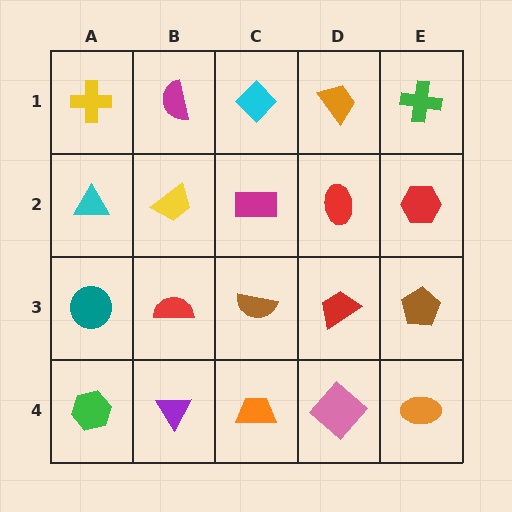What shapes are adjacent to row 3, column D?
A red ellipse (row 2, column D), a pink diamond (row 4, column D), a brown semicircle (row 3, column C), a brown pentagon (row 3, column E).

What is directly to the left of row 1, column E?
An orange trapezoid.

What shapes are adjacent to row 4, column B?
A red semicircle (row 3, column B), a green hexagon (row 4, column A), an orange trapezoid (row 4, column C).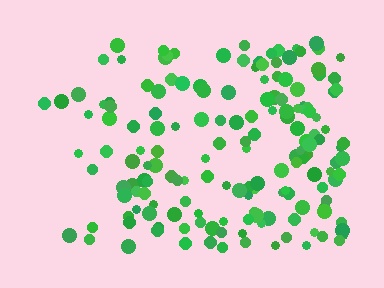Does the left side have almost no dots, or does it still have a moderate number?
Still a moderate number, just noticeably fewer than the right.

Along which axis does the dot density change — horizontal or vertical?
Horizontal.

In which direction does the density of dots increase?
From left to right, with the right side densest.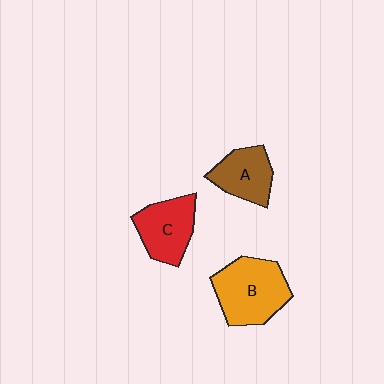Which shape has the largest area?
Shape B (orange).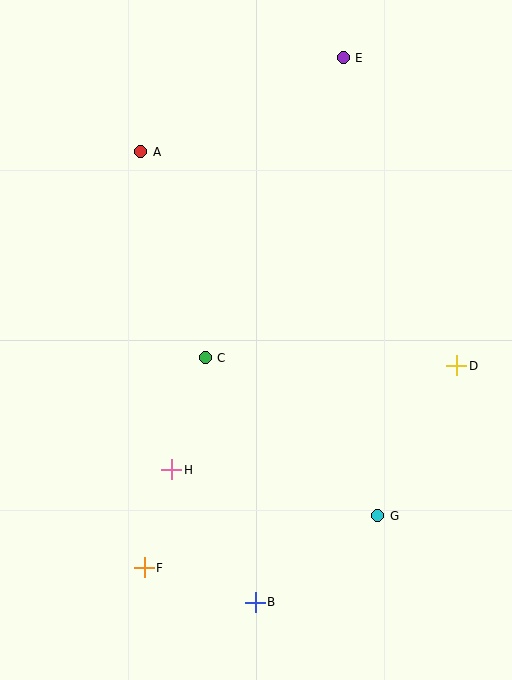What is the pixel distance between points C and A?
The distance between C and A is 216 pixels.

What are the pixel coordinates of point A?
Point A is at (141, 152).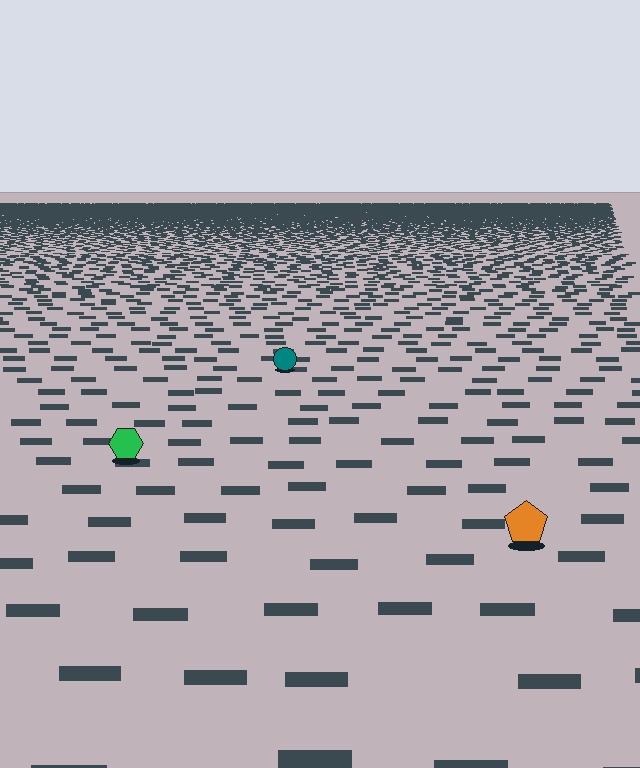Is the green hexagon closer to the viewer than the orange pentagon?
No. The orange pentagon is closer — you can tell from the texture gradient: the ground texture is coarser near it.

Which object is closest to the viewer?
The orange pentagon is closest. The texture marks near it are larger and more spread out.